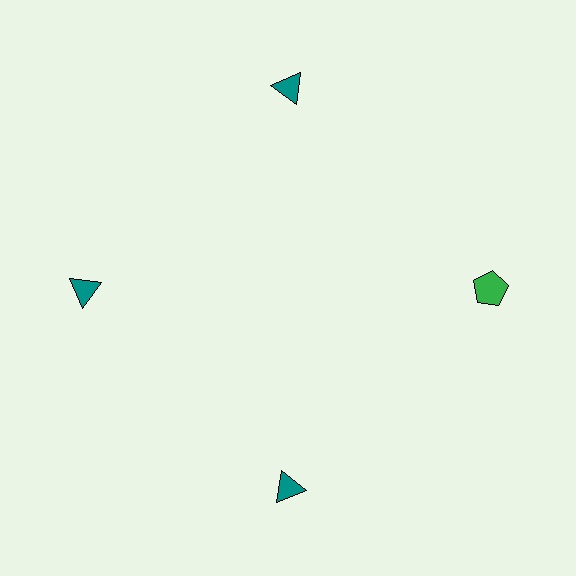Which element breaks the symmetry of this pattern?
The green pentagon at roughly the 3 o'clock position breaks the symmetry. All other shapes are teal triangles.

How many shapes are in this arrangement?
There are 4 shapes arranged in a ring pattern.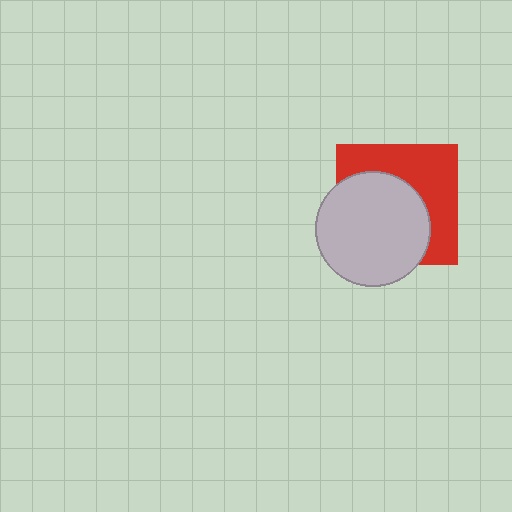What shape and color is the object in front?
The object in front is a light gray circle.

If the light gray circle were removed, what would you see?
You would see the complete red square.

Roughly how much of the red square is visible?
About half of it is visible (roughly 46%).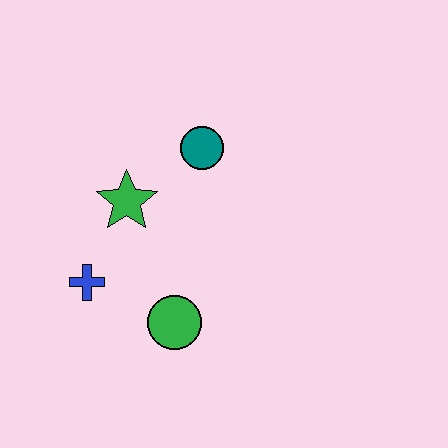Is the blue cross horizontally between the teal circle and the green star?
No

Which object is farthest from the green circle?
The teal circle is farthest from the green circle.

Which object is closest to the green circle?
The blue cross is closest to the green circle.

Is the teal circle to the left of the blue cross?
No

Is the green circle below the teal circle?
Yes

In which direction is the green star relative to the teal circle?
The green star is to the left of the teal circle.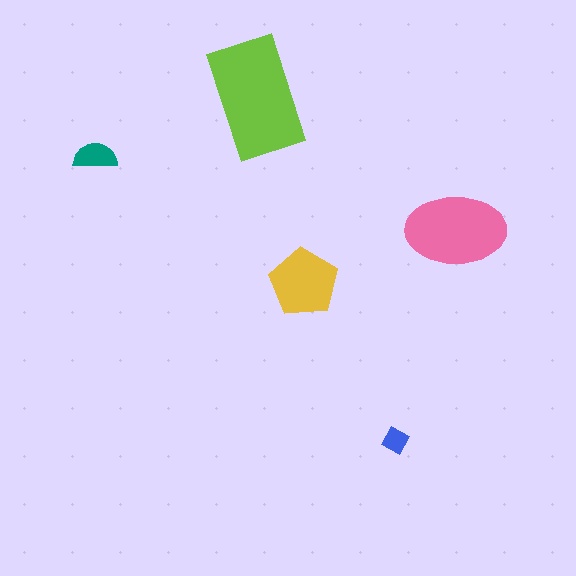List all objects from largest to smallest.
The lime rectangle, the pink ellipse, the yellow pentagon, the teal semicircle, the blue diamond.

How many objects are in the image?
There are 5 objects in the image.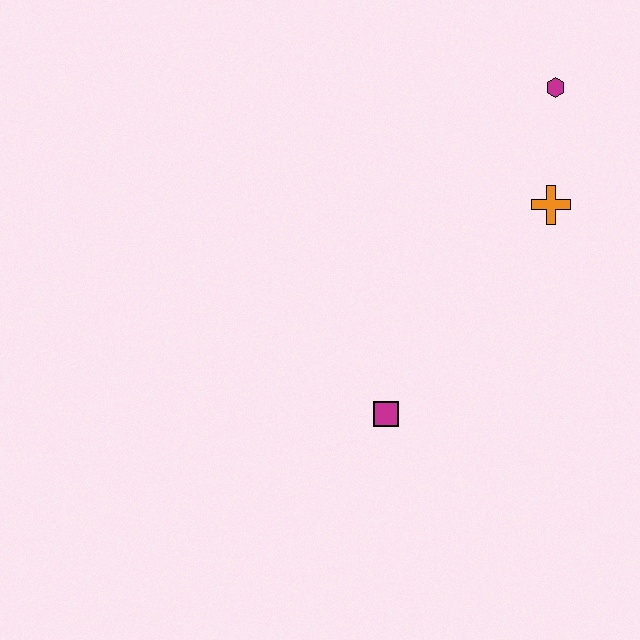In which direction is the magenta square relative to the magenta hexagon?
The magenta square is below the magenta hexagon.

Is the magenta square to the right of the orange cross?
No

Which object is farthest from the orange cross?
The magenta square is farthest from the orange cross.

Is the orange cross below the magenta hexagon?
Yes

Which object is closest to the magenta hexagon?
The orange cross is closest to the magenta hexagon.